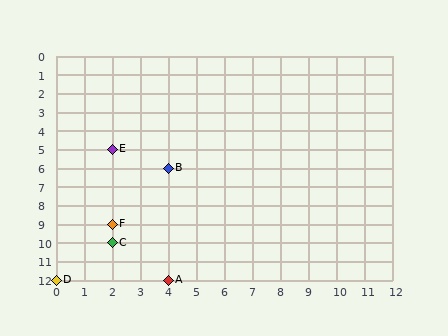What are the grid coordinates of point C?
Point C is at grid coordinates (2, 10).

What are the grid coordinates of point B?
Point B is at grid coordinates (4, 6).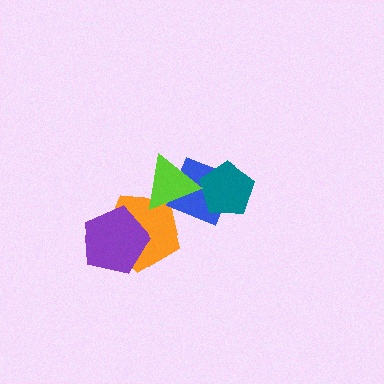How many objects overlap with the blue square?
2 objects overlap with the blue square.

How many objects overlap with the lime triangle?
2 objects overlap with the lime triangle.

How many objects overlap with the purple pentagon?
1 object overlaps with the purple pentagon.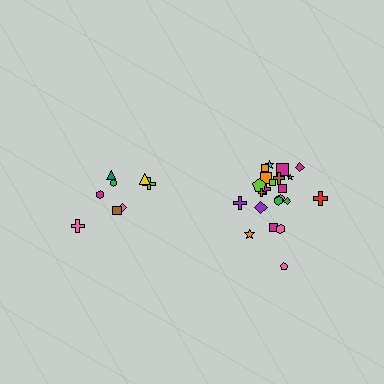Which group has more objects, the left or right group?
The right group.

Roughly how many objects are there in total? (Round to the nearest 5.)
Roughly 30 objects in total.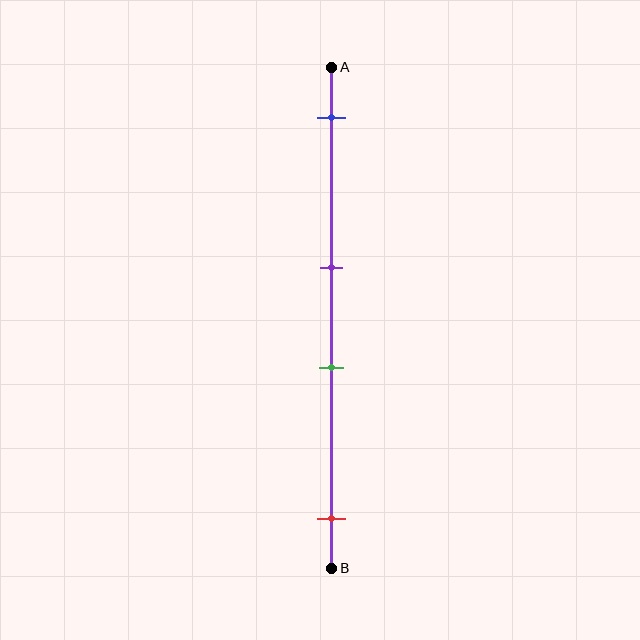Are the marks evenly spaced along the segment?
No, the marks are not evenly spaced.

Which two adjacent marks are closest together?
The purple and green marks are the closest adjacent pair.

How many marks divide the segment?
There are 4 marks dividing the segment.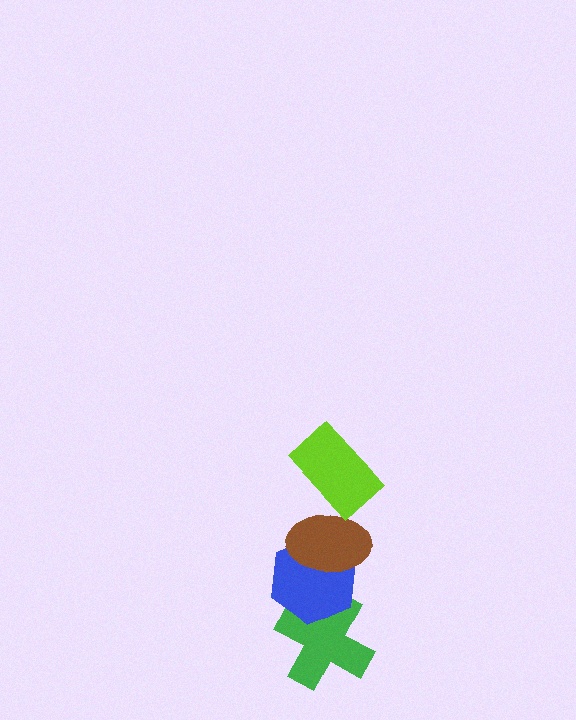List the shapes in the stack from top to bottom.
From top to bottom: the lime rectangle, the brown ellipse, the blue hexagon, the green cross.